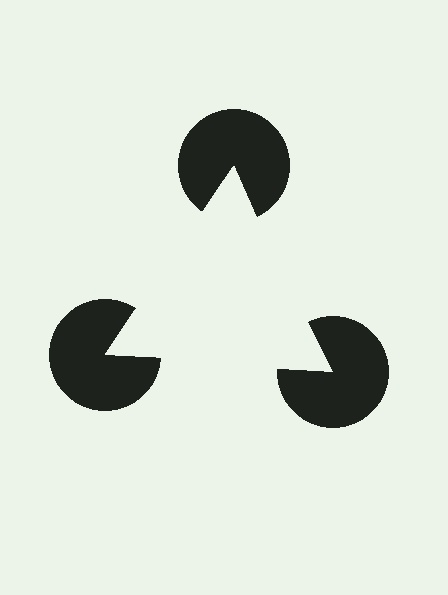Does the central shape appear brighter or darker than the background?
It typically appears slightly brighter than the background, even though no actual brightness change is drawn.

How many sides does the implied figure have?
3 sides.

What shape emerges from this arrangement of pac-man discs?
An illusory triangle — its edges are inferred from the aligned wedge cuts in the pac-man discs, not physically drawn.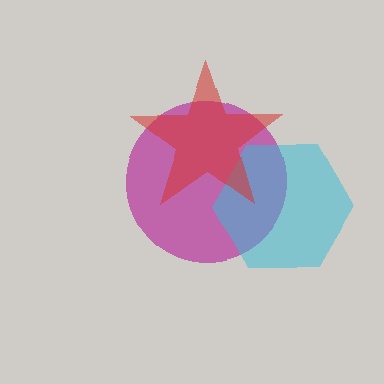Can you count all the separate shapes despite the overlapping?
Yes, there are 3 separate shapes.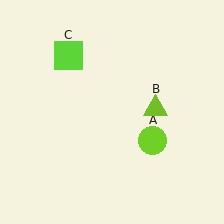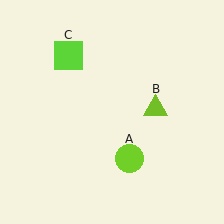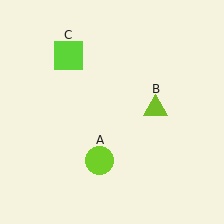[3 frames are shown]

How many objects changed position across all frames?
1 object changed position: lime circle (object A).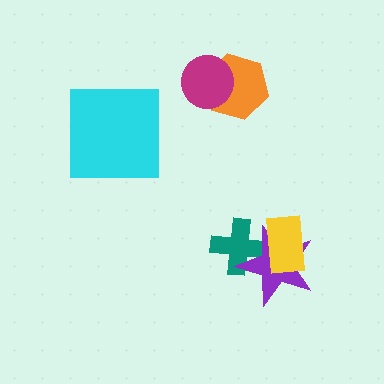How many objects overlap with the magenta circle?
1 object overlaps with the magenta circle.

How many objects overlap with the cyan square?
0 objects overlap with the cyan square.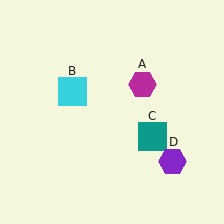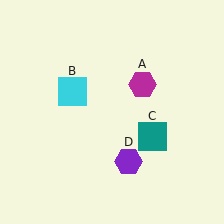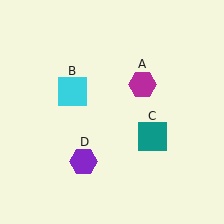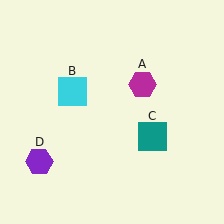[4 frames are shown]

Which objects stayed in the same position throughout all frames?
Magenta hexagon (object A) and cyan square (object B) and teal square (object C) remained stationary.